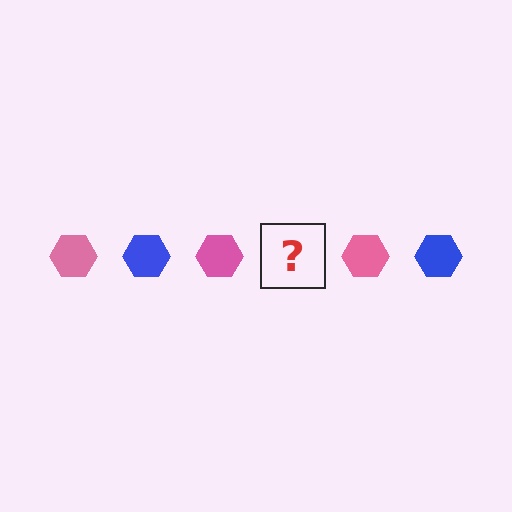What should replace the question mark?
The question mark should be replaced with a blue hexagon.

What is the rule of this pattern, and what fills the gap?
The rule is that the pattern cycles through pink, blue hexagons. The gap should be filled with a blue hexagon.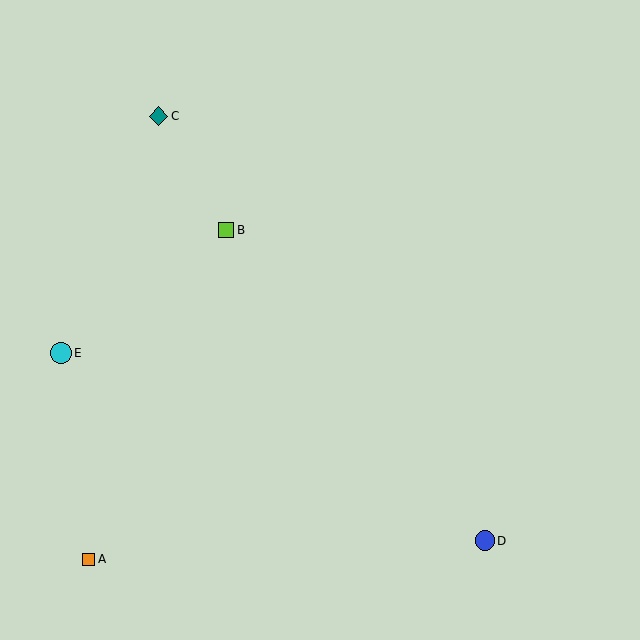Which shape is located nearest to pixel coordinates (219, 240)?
The lime square (labeled B) at (226, 230) is nearest to that location.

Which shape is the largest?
The cyan circle (labeled E) is the largest.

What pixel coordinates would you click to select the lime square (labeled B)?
Click at (226, 230) to select the lime square B.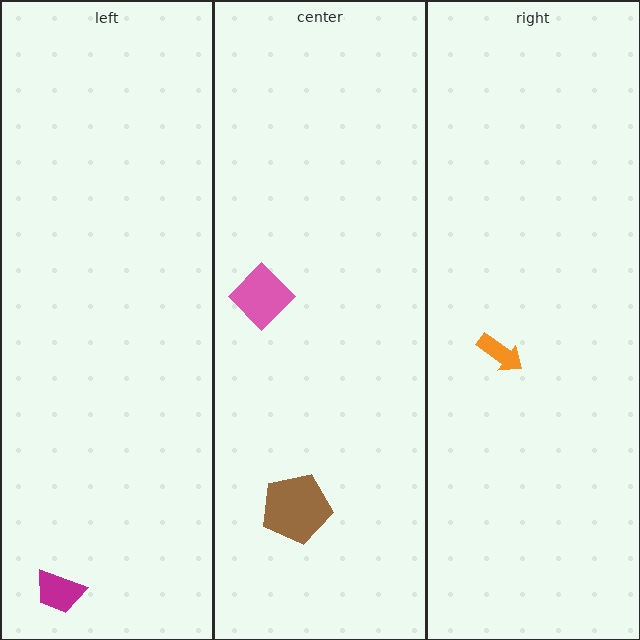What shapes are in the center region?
The pink diamond, the brown pentagon.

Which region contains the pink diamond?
The center region.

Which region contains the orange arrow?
The right region.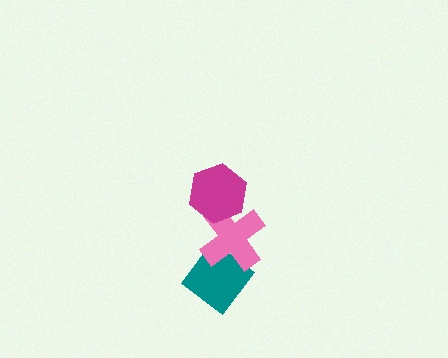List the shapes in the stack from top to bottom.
From top to bottom: the magenta hexagon, the pink cross, the teal diamond.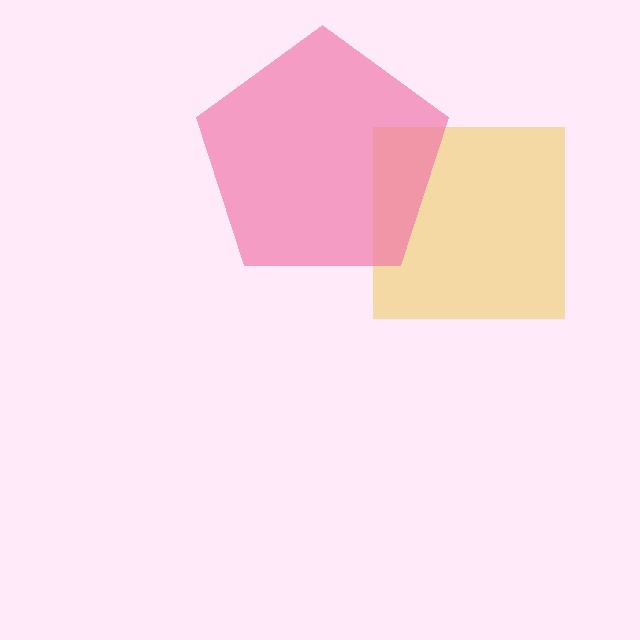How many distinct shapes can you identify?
There are 2 distinct shapes: a yellow square, a pink pentagon.